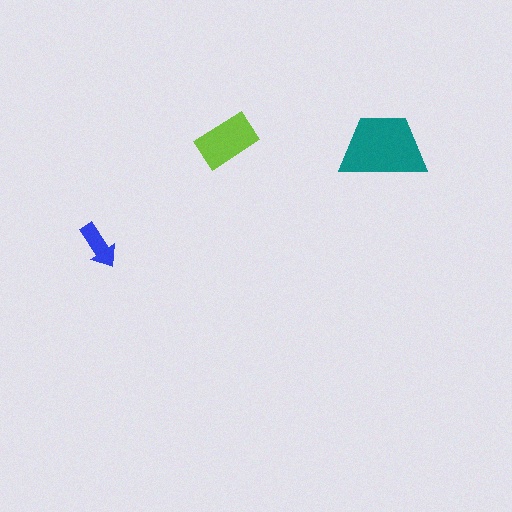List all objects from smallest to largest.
The blue arrow, the lime rectangle, the teal trapezoid.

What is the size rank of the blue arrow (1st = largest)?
3rd.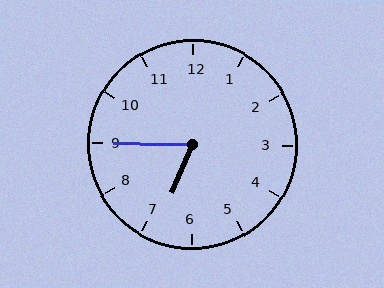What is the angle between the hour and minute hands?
Approximately 68 degrees.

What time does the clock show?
6:45.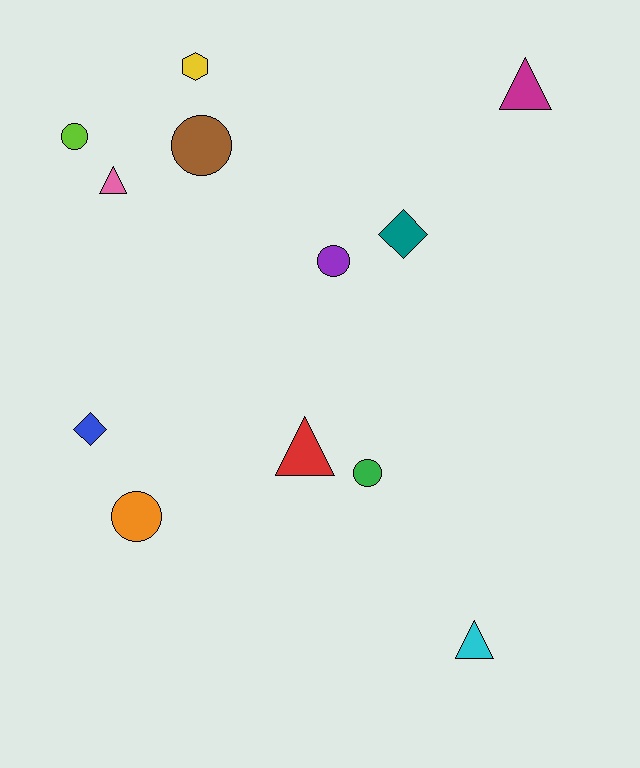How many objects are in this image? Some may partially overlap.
There are 12 objects.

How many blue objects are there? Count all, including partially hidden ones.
There is 1 blue object.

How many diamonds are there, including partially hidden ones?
There are 2 diamonds.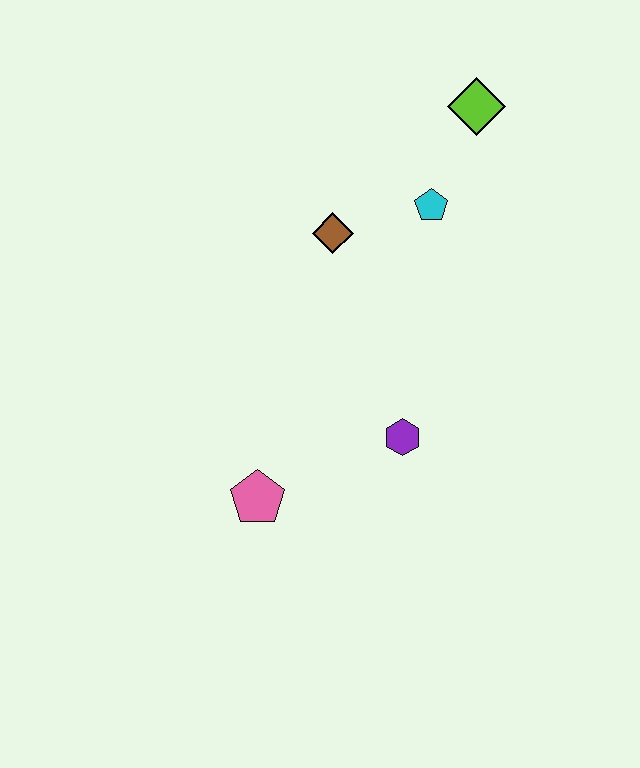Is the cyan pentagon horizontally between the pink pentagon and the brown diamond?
No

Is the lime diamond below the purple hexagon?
No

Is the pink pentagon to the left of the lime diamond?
Yes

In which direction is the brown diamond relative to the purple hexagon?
The brown diamond is above the purple hexagon.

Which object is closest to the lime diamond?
The cyan pentagon is closest to the lime diamond.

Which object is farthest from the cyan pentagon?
The pink pentagon is farthest from the cyan pentagon.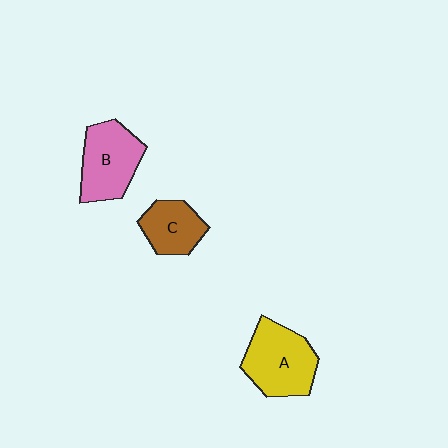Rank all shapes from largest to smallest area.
From largest to smallest: A (yellow), B (pink), C (brown).